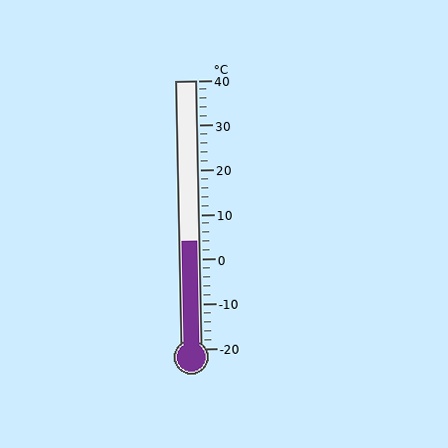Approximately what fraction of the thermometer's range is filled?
The thermometer is filled to approximately 40% of its range.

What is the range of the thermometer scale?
The thermometer scale ranges from -20°C to 40°C.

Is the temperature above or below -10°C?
The temperature is above -10°C.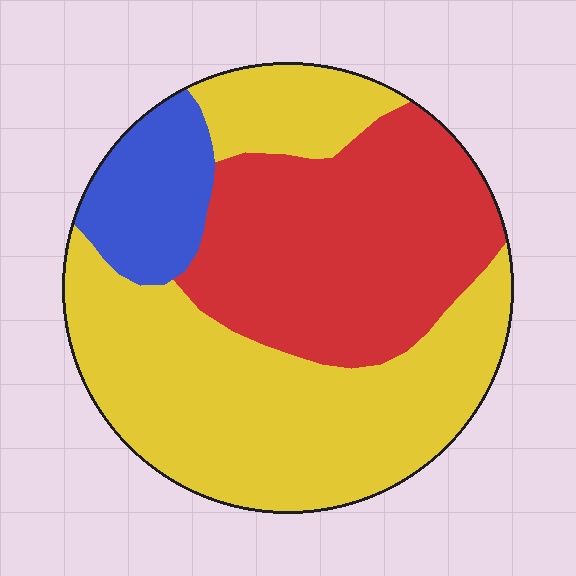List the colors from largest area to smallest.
From largest to smallest: yellow, red, blue.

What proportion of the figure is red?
Red covers 36% of the figure.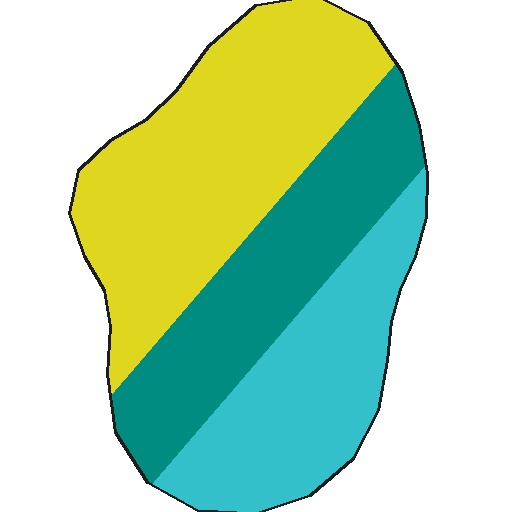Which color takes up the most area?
Yellow, at roughly 45%.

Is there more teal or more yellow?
Yellow.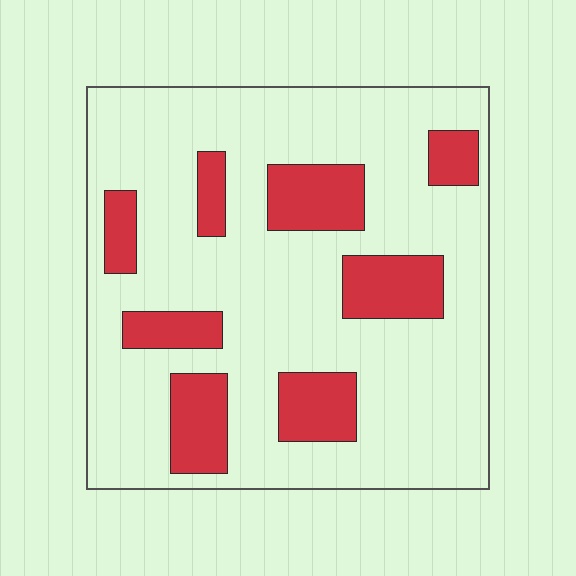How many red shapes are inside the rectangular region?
8.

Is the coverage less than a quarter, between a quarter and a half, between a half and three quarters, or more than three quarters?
Less than a quarter.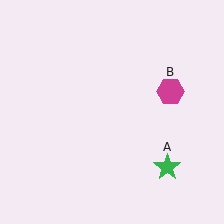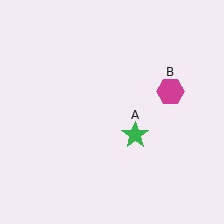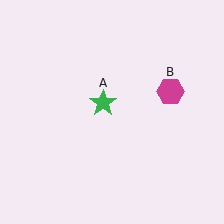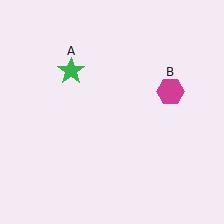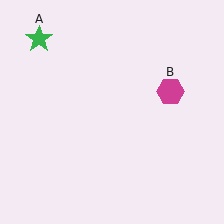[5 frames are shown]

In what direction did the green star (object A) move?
The green star (object A) moved up and to the left.